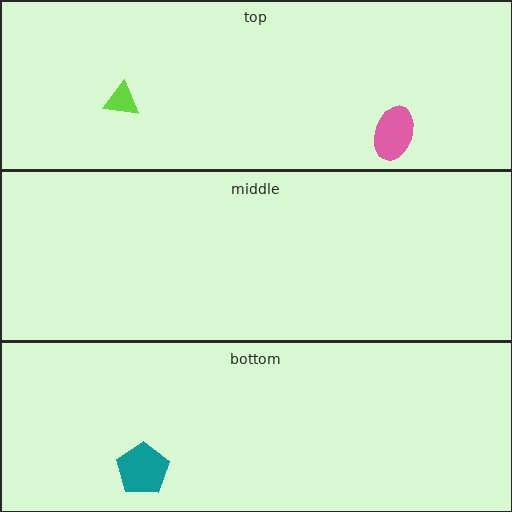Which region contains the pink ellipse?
The top region.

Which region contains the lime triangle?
The top region.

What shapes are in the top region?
The lime triangle, the pink ellipse.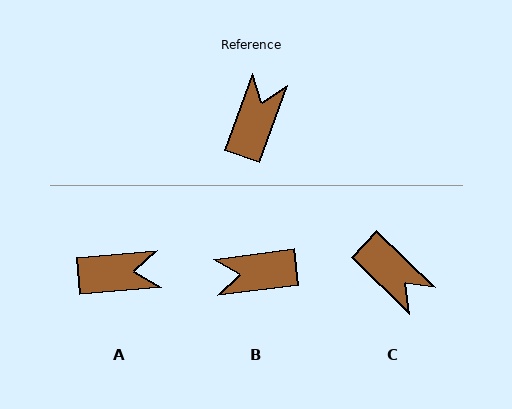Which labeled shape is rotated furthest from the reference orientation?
B, about 117 degrees away.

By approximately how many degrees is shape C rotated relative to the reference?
Approximately 114 degrees clockwise.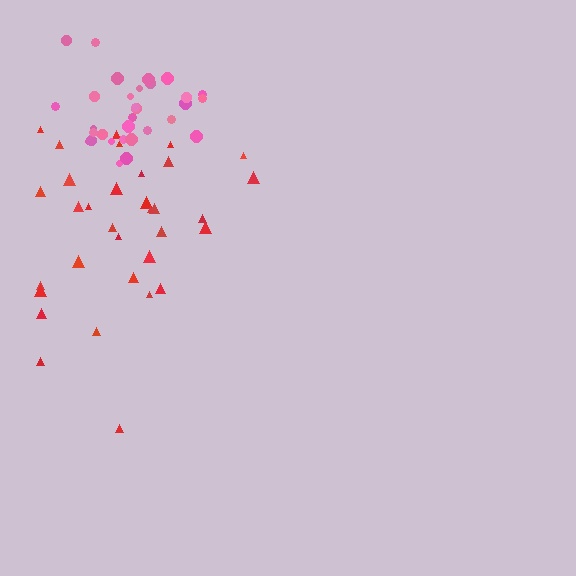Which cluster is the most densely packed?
Pink.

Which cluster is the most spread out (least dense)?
Red.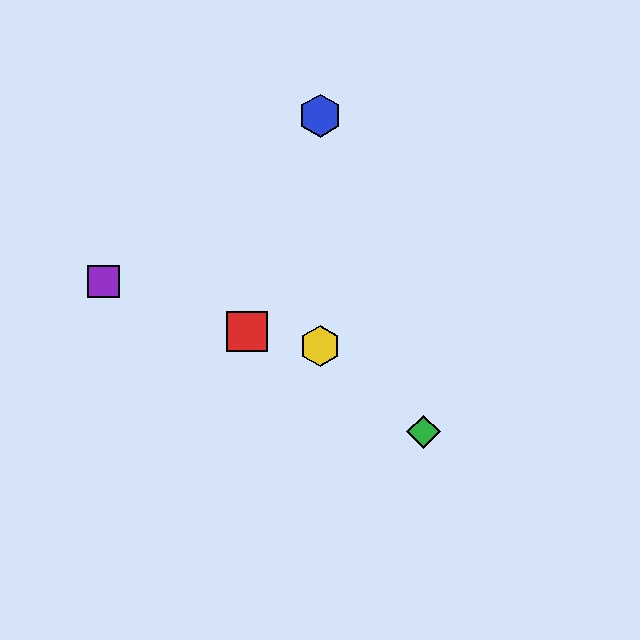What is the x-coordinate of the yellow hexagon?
The yellow hexagon is at x≈320.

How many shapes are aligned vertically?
2 shapes (the blue hexagon, the yellow hexagon) are aligned vertically.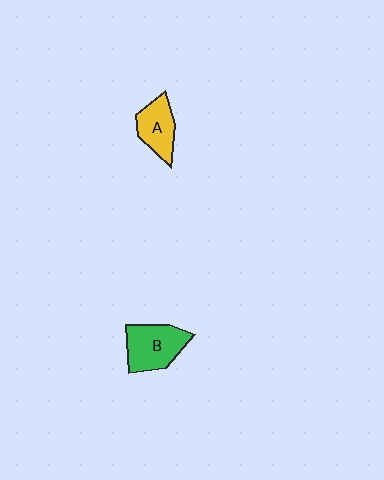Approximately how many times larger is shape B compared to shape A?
Approximately 1.3 times.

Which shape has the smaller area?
Shape A (yellow).